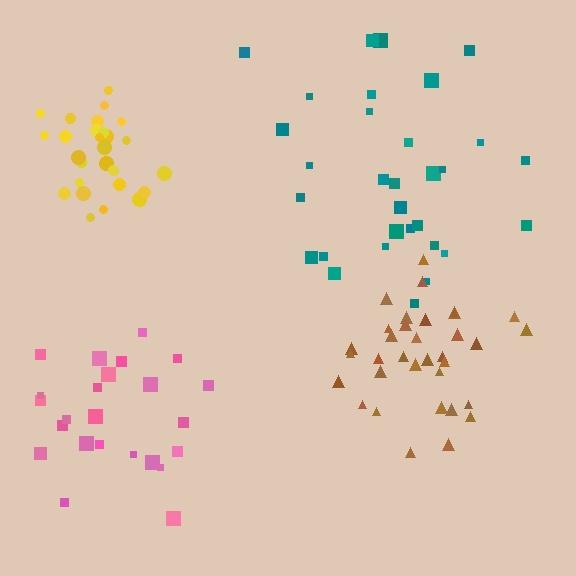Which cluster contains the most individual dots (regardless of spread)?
Brown (34).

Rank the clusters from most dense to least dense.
yellow, brown, pink, teal.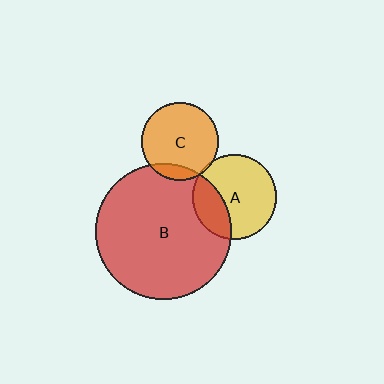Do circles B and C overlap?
Yes.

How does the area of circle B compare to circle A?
Approximately 2.6 times.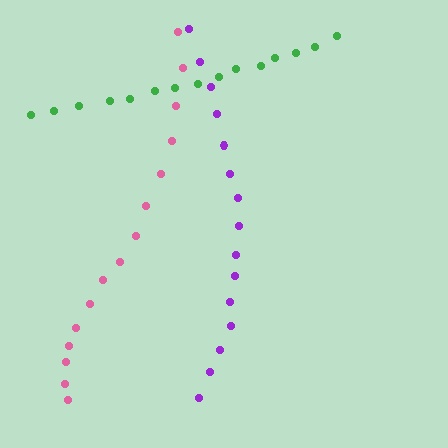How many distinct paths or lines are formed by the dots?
There are 3 distinct paths.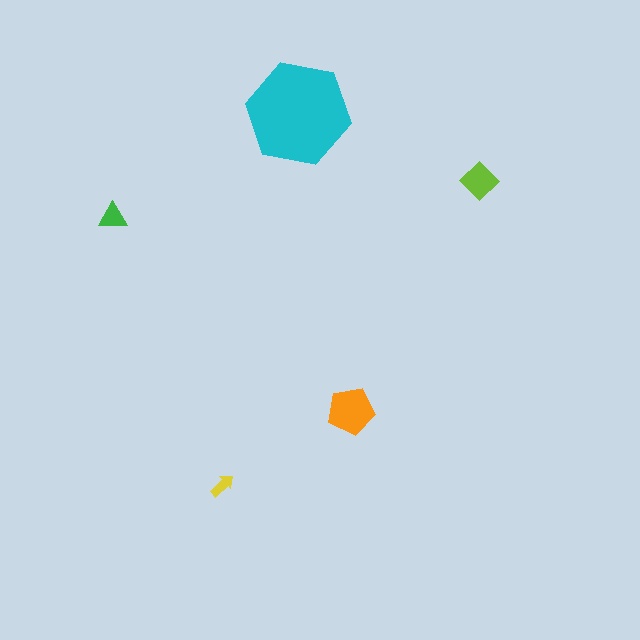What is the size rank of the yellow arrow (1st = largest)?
5th.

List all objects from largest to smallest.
The cyan hexagon, the orange pentagon, the lime diamond, the green triangle, the yellow arrow.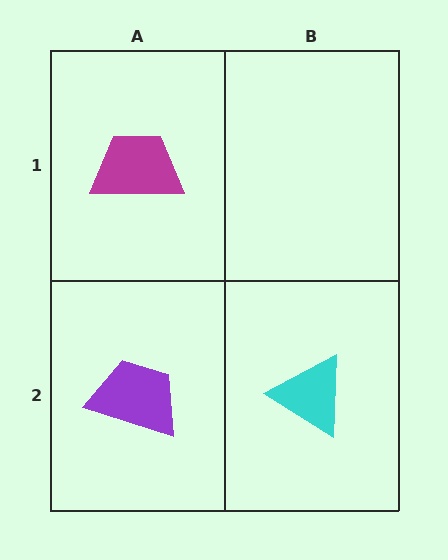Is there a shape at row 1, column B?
No, that cell is empty.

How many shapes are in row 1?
1 shape.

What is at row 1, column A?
A magenta trapezoid.